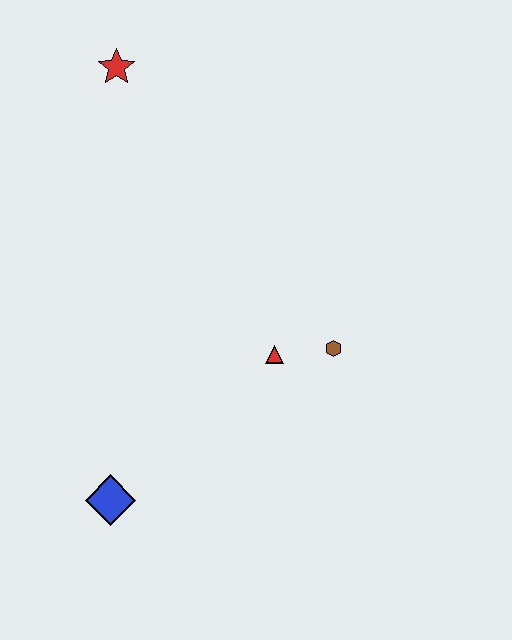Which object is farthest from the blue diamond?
The red star is farthest from the blue diamond.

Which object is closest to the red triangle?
The brown hexagon is closest to the red triangle.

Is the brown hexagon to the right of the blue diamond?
Yes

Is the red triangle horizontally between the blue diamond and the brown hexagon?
Yes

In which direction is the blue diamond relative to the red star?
The blue diamond is below the red star.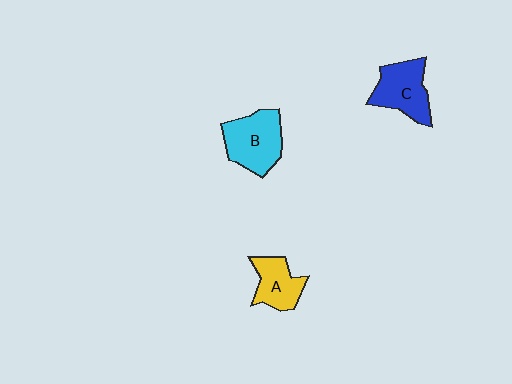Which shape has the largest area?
Shape B (cyan).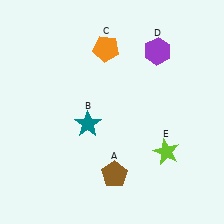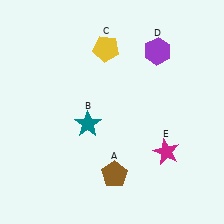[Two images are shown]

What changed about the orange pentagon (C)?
In Image 1, C is orange. In Image 2, it changed to yellow.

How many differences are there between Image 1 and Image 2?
There are 2 differences between the two images.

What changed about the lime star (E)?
In Image 1, E is lime. In Image 2, it changed to magenta.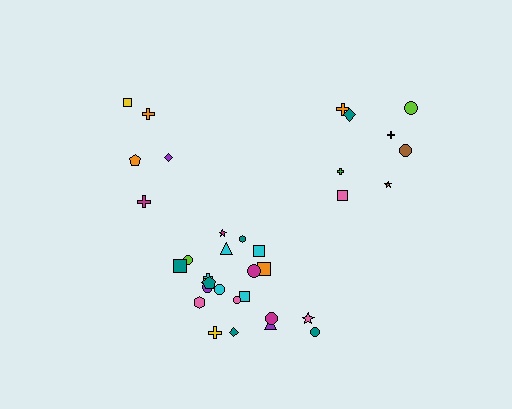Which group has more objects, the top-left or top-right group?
The top-right group.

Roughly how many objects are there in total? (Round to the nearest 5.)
Roughly 35 objects in total.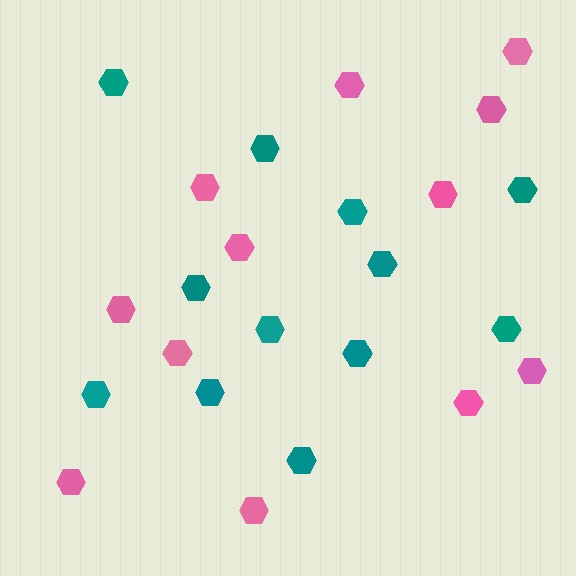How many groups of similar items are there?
There are 2 groups: one group of teal hexagons (12) and one group of pink hexagons (12).